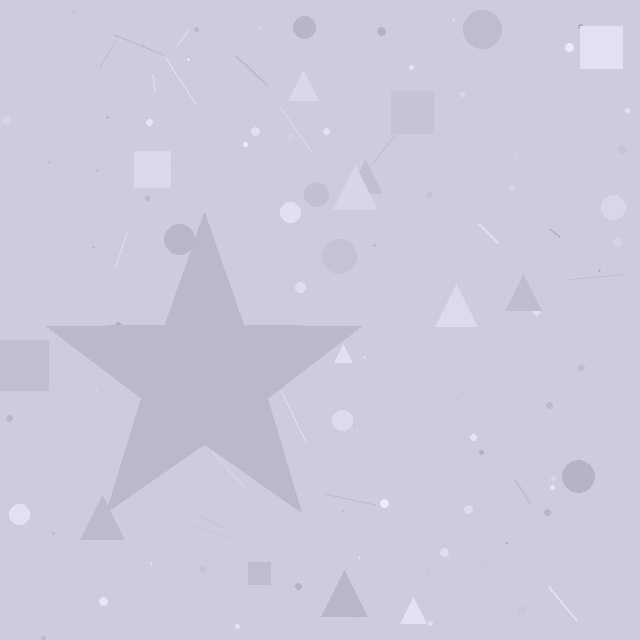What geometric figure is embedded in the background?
A star is embedded in the background.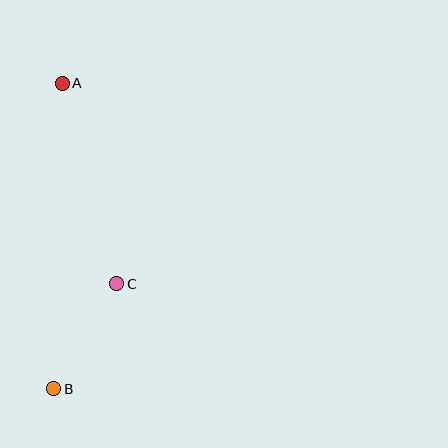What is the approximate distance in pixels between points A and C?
The distance between A and C is approximately 208 pixels.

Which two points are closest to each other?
Points B and C are closest to each other.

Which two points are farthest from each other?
Points A and B are farthest from each other.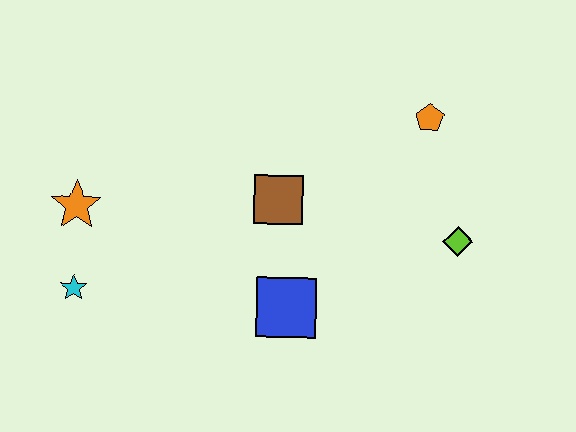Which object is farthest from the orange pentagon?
The cyan star is farthest from the orange pentagon.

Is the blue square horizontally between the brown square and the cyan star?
No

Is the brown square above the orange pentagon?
No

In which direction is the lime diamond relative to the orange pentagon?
The lime diamond is below the orange pentagon.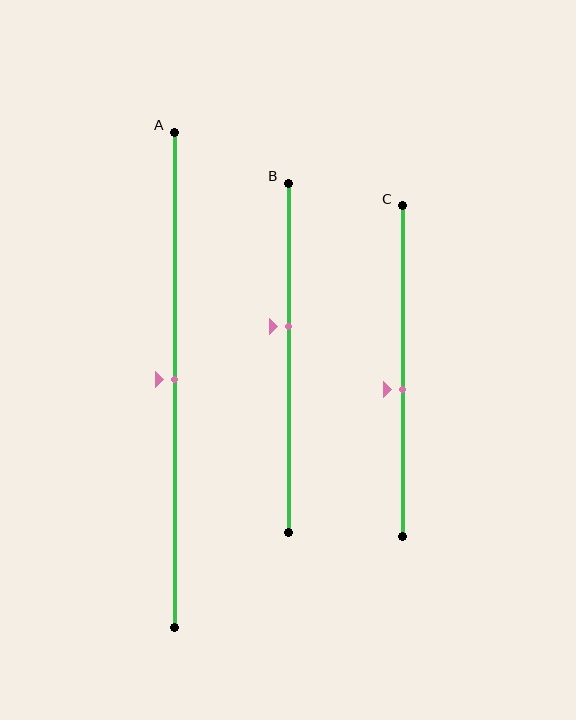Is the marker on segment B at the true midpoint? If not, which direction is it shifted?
No, the marker on segment B is shifted upward by about 9% of the segment length.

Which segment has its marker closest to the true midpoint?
Segment A has its marker closest to the true midpoint.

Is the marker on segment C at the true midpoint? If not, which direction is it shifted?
No, the marker on segment C is shifted downward by about 6% of the segment length.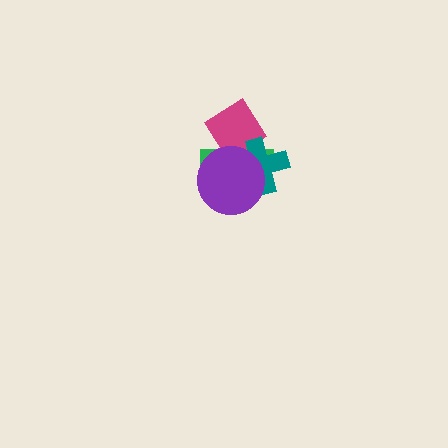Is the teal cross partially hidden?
Yes, it is partially covered by another shape.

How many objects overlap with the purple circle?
3 objects overlap with the purple circle.